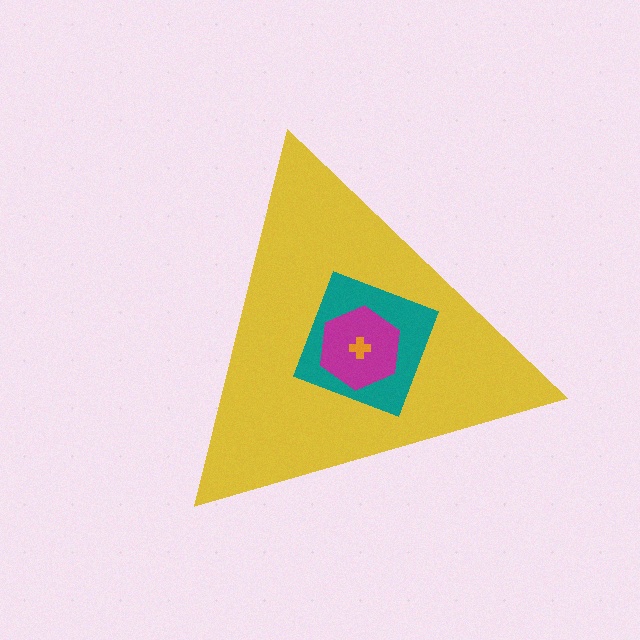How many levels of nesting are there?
4.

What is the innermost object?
The orange cross.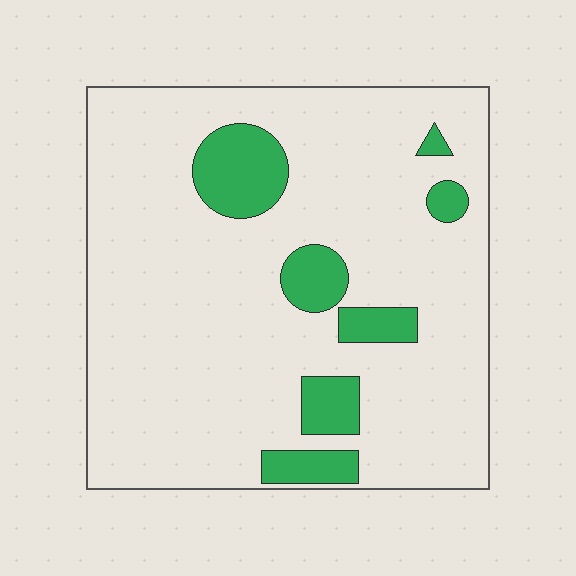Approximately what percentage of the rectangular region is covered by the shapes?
Approximately 15%.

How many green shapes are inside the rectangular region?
7.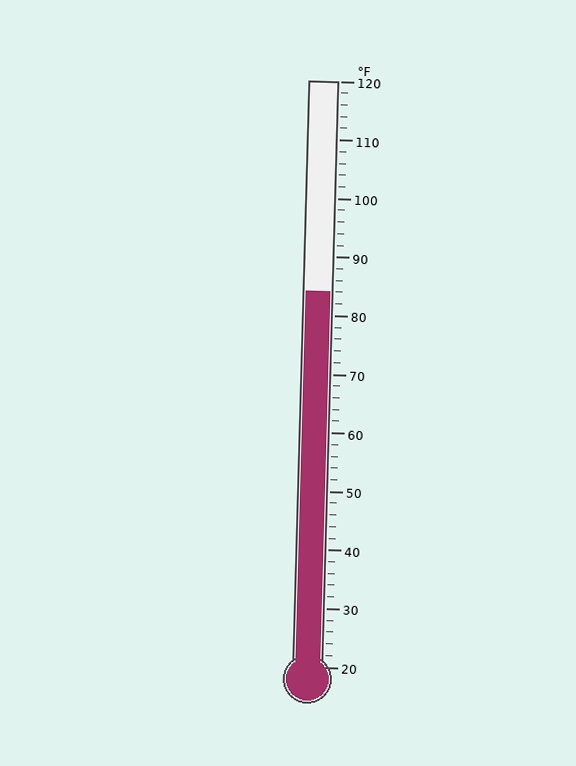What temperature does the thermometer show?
The thermometer shows approximately 84°F.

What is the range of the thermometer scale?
The thermometer scale ranges from 20°F to 120°F.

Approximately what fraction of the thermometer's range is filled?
The thermometer is filled to approximately 65% of its range.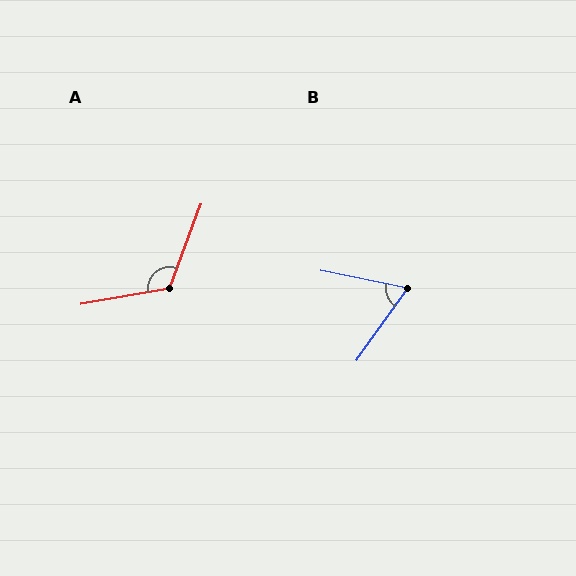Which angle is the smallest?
B, at approximately 66 degrees.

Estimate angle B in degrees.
Approximately 66 degrees.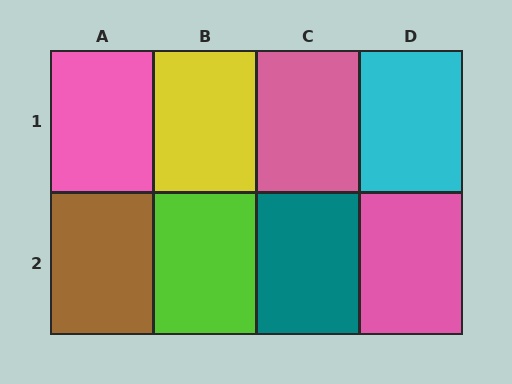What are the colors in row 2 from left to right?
Brown, lime, teal, pink.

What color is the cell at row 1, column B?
Yellow.